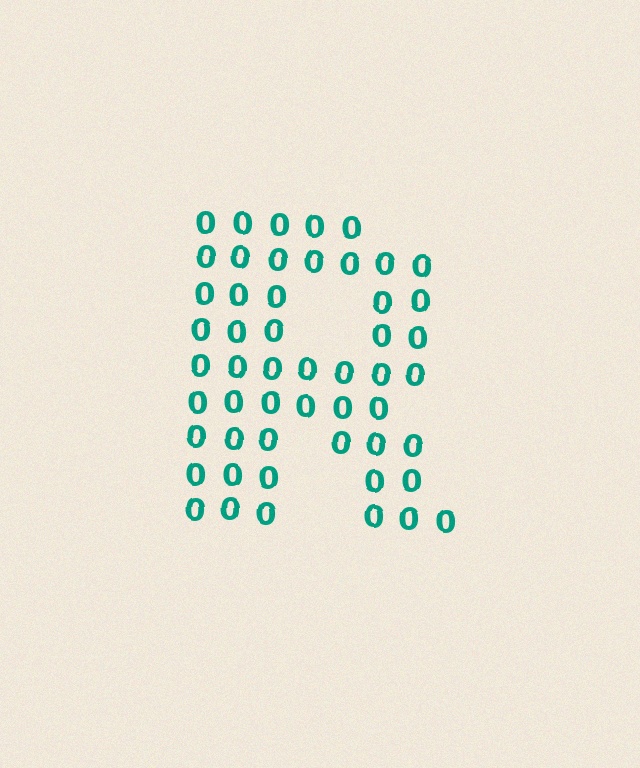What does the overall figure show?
The overall figure shows the letter R.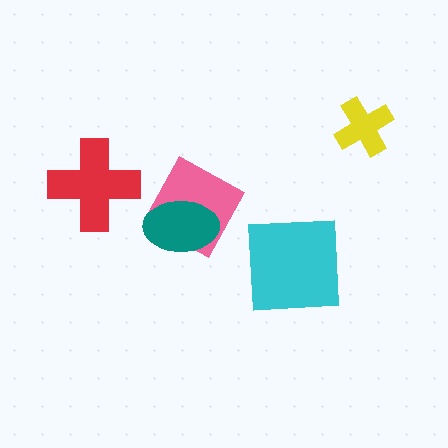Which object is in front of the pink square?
The teal ellipse is in front of the pink square.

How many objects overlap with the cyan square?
0 objects overlap with the cyan square.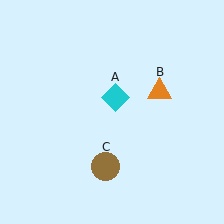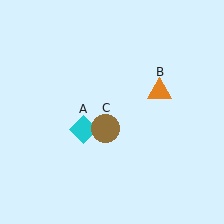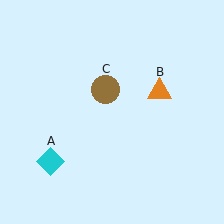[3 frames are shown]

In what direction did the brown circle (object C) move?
The brown circle (object C) moved up.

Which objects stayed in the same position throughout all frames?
Orange triangle (object B) remained stationary.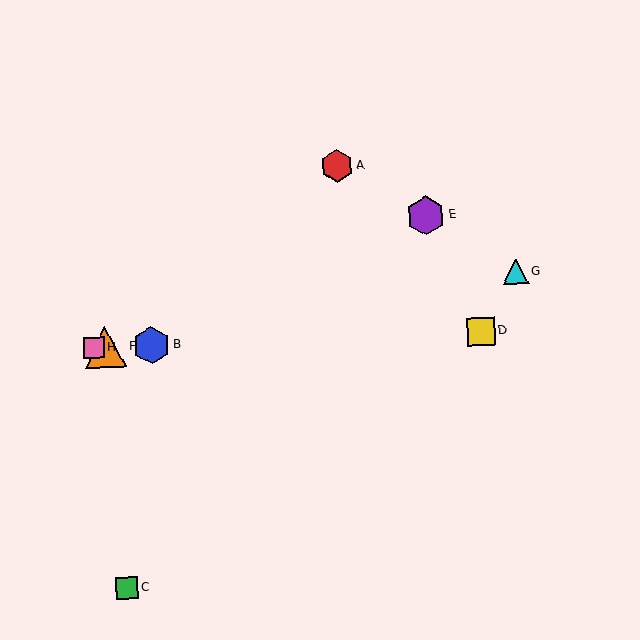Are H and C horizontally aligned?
No, H is at y≈348 and C is at y≈588.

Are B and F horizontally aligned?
Yes, both are at y≈345.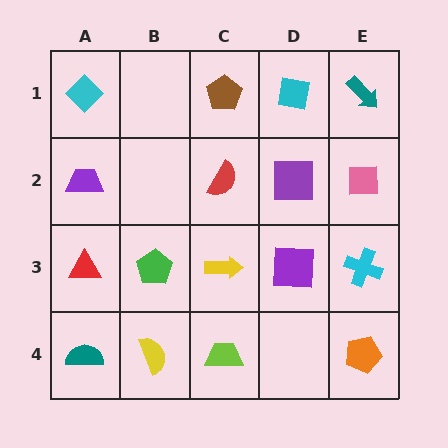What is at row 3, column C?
A yellow arrow.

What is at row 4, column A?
A teal semicircle.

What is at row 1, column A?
A cyan diamond.